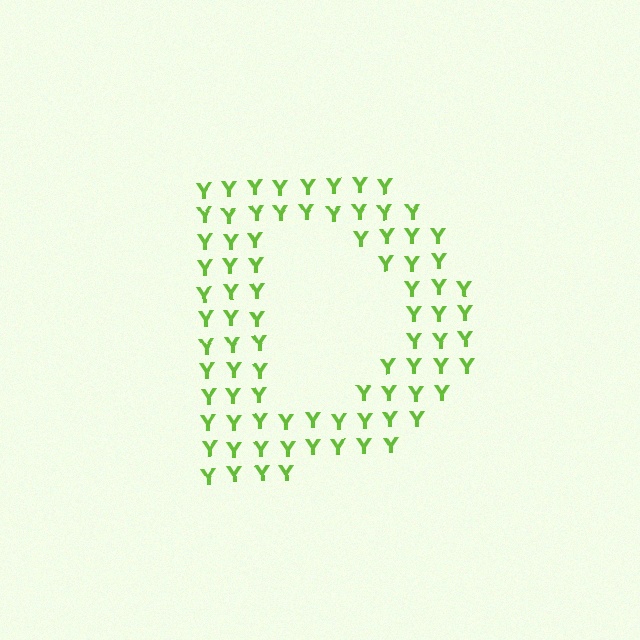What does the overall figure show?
The overall figure shows the letter D.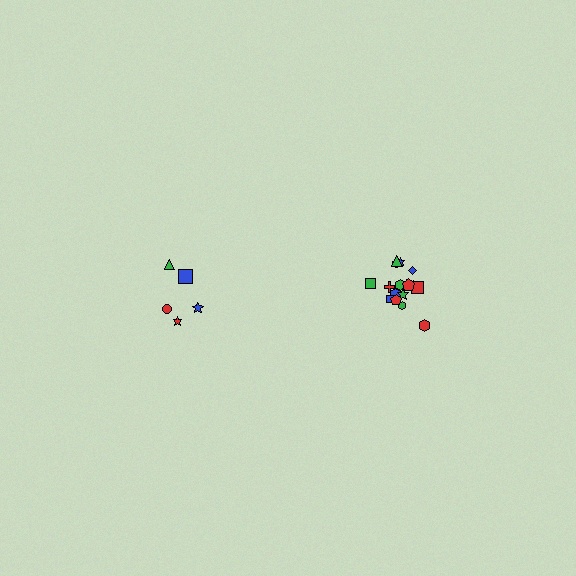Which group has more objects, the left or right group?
The right group.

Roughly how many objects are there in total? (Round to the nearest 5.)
Roughly 25 objects in total.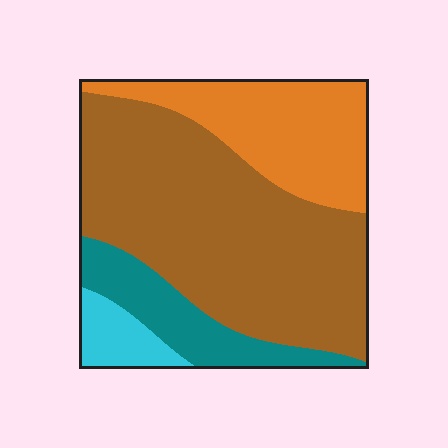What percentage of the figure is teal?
Teal takes up about one eighth (1/8) of the figure.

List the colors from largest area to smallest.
From largest to smallest: brown, orange, teal, cyan.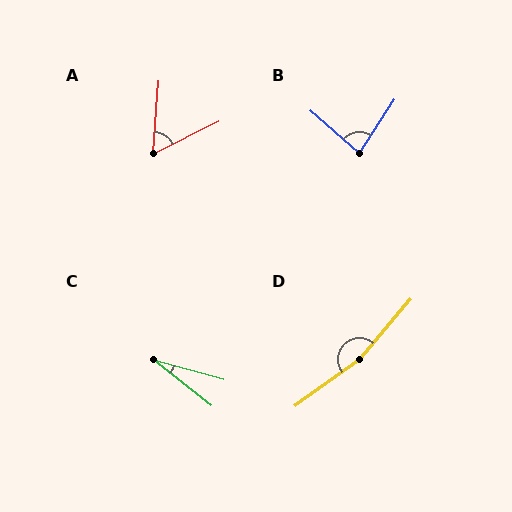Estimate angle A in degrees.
Approximately 60 degrees.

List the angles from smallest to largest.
C (23°), A (60°), B (82°), D (166°).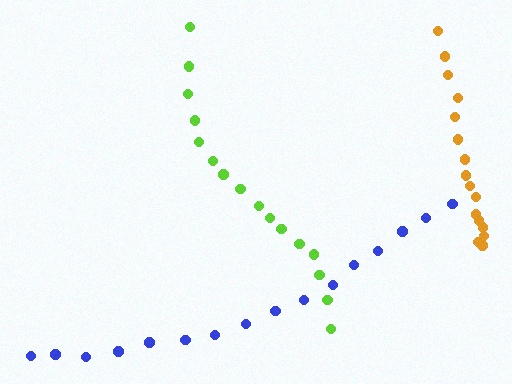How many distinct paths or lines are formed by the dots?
There are 3 distinct paths.